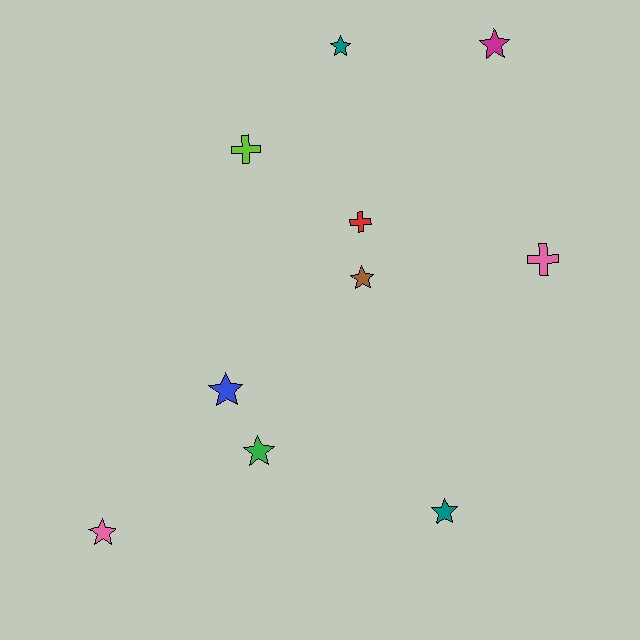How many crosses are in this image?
There are 3 crosses.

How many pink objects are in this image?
There are 2 pink objects.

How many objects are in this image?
There are 10 objects.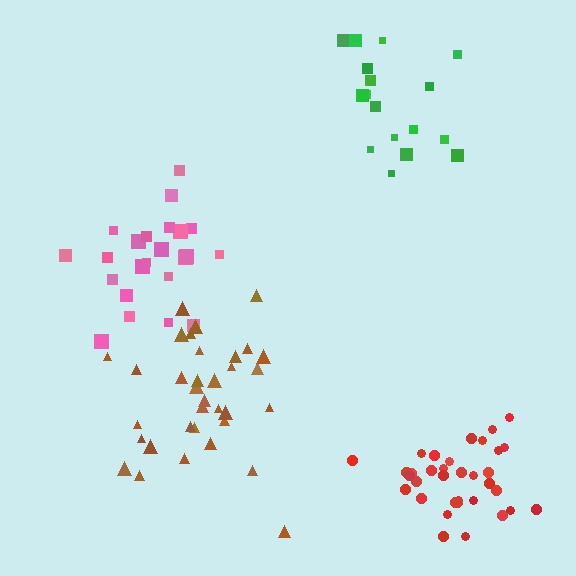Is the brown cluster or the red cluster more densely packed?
Red.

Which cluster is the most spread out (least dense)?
Green.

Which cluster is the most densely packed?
Red.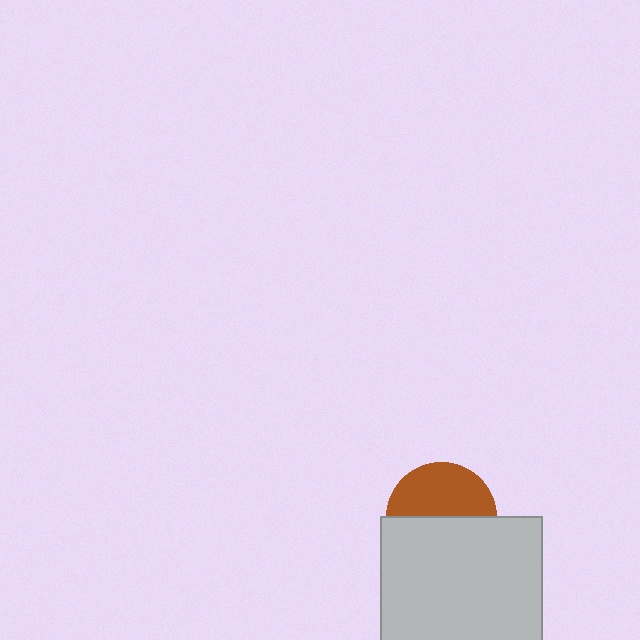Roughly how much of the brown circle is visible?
About half of it is visible (roughly 48%).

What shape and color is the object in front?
The object in front is a light gray square.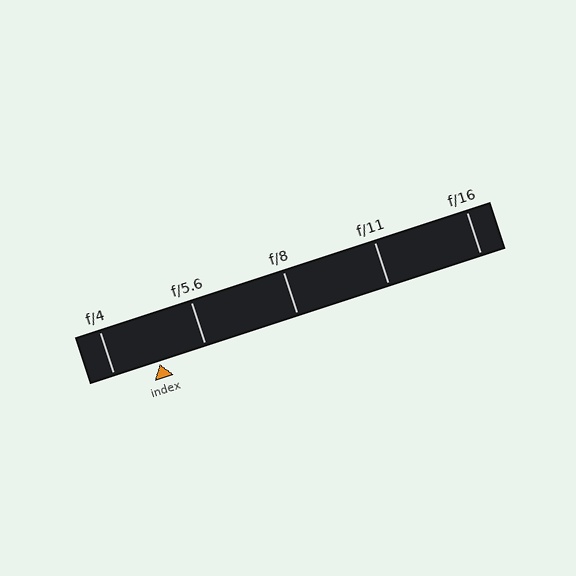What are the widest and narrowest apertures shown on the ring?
The widest aperture shown is f/4 and the narrowest is f/16.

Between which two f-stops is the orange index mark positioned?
The index mark is between f/4 and f/5.6.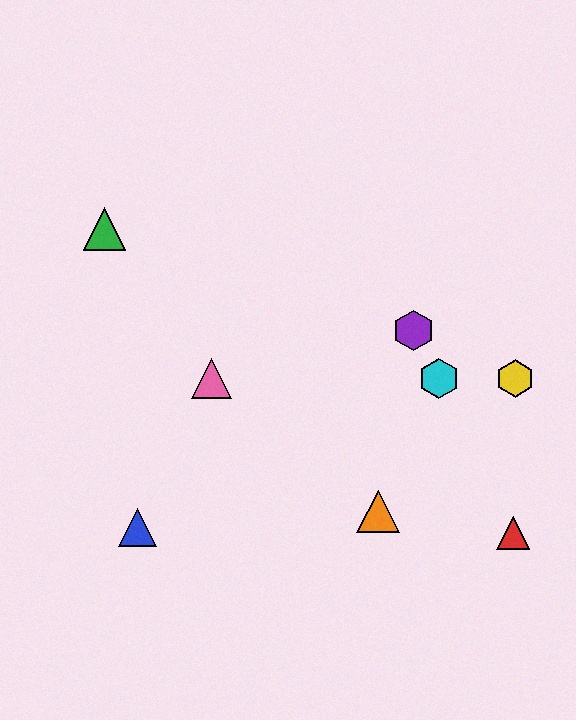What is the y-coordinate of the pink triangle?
The pink triangle is at y≈378.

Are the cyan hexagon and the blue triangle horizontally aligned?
No, the cyan hexagon is at y≈378 and the blue triangle is at y≈528.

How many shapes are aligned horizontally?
3 shapes (the yellow hexagon, the cyan hexagon, the pink triangle) are aligned horizontally.